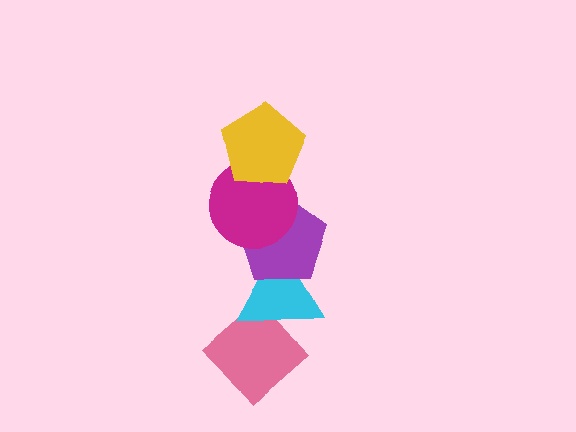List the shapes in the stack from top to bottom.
From top to bottom: the yellow pentagon, the magenta circle, the purple pentagon, the cyan triangle, the pink diamond.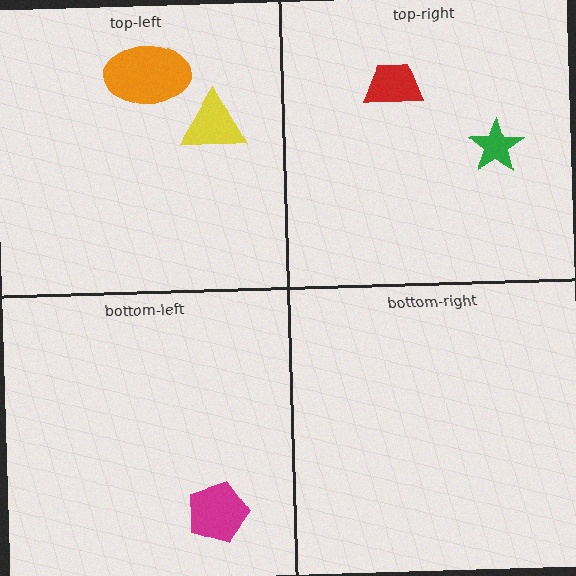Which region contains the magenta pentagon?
The bottom-left region.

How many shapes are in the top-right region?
2.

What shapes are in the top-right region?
The red trapezoid, the green star.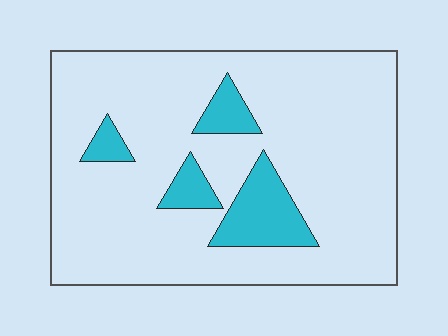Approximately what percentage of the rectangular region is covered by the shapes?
Approximately 15%.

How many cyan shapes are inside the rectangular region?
4.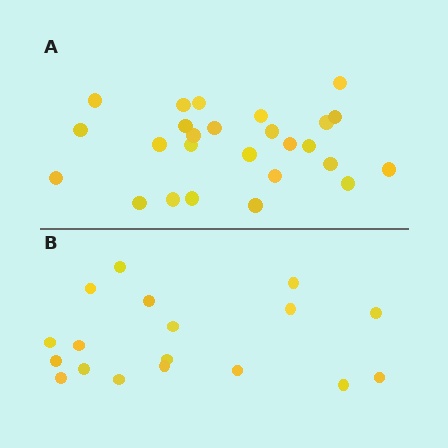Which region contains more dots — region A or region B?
Region A (the top region) has more dots.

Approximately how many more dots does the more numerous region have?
Region A has roughly 8 or so more dots than region B.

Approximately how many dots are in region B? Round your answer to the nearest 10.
About 20 dots. (The exact count is 18, which rounds to 20.)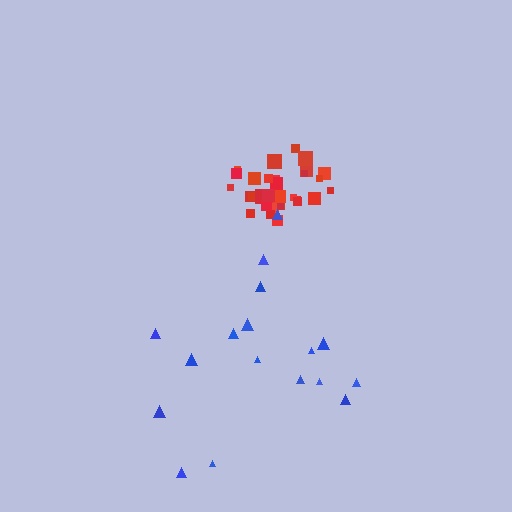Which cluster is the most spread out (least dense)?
Blue.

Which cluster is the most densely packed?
Red.